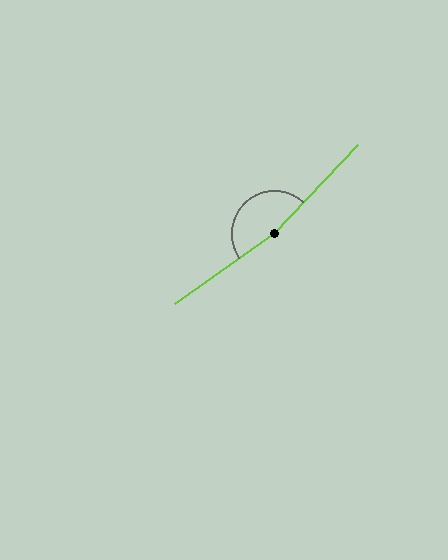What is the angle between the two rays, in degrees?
Approximately 168 degrees.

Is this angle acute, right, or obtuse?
It is obtuse.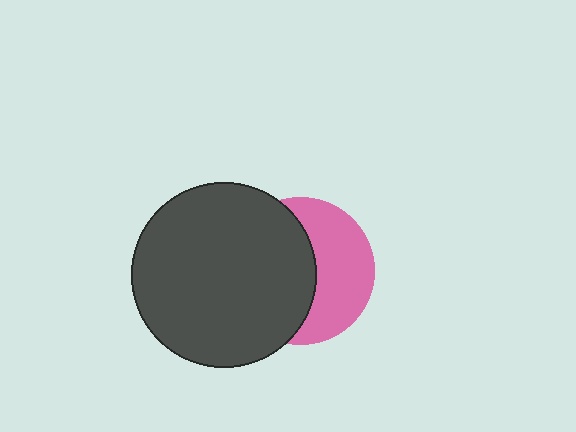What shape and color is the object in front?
The object in front is a dark gray circle.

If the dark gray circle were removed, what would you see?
You would see the complete pink circle.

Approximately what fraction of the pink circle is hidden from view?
Roughly 55% of the pink circle is hidden behind the dark gray circle.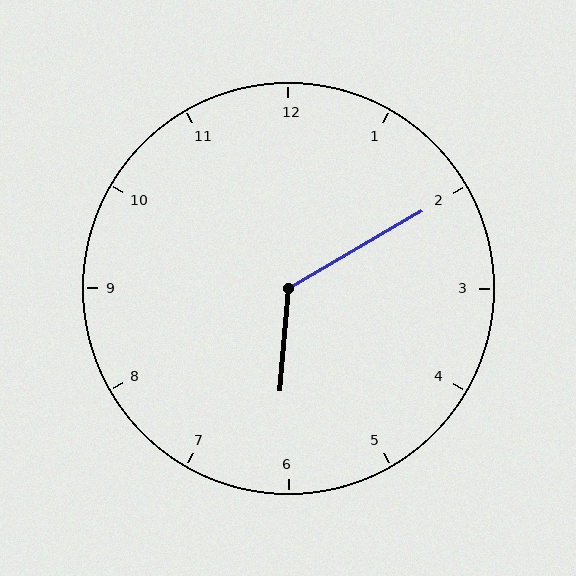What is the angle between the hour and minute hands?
Approximately 125 degrees.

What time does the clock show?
6:10.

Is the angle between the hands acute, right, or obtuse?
It is obtuse.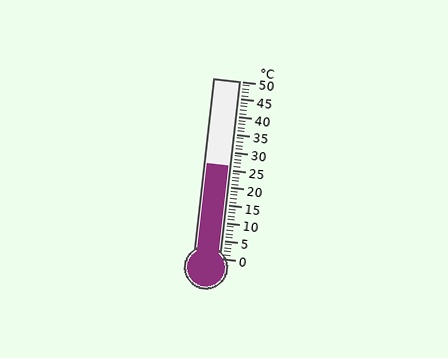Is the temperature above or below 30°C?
The temperature is below 30°C.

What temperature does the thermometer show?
The thermometer shows approximately 26°C.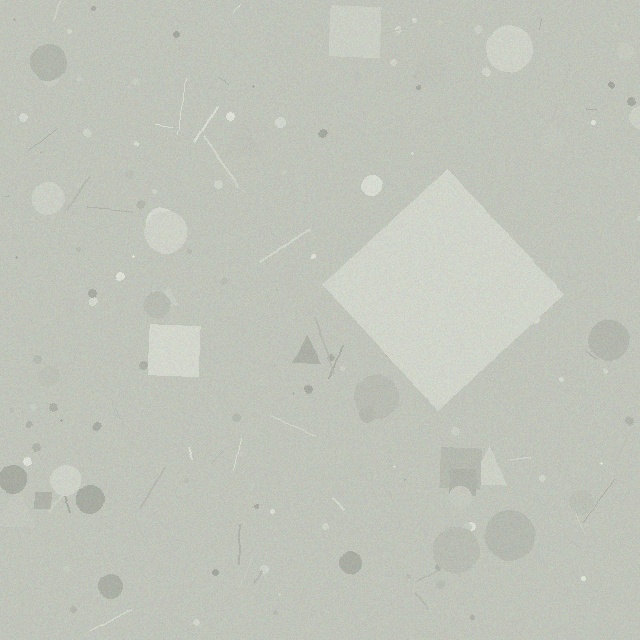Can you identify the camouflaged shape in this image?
The camouflaged shape is a diamond.